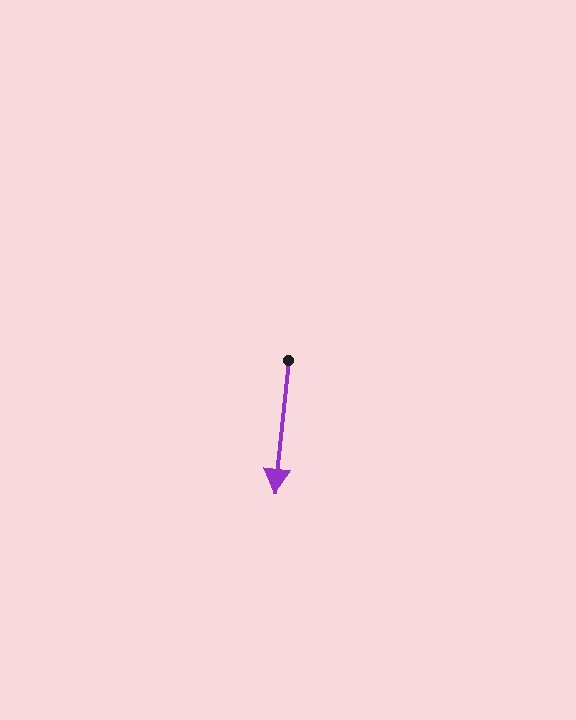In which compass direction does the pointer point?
South.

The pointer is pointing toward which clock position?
Roughly 6 o'clock.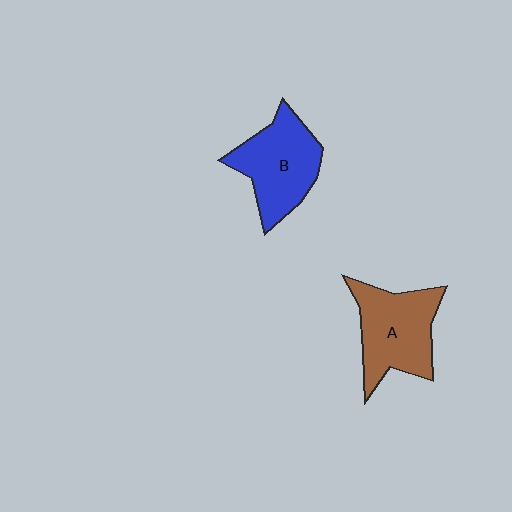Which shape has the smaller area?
Shape B (blue).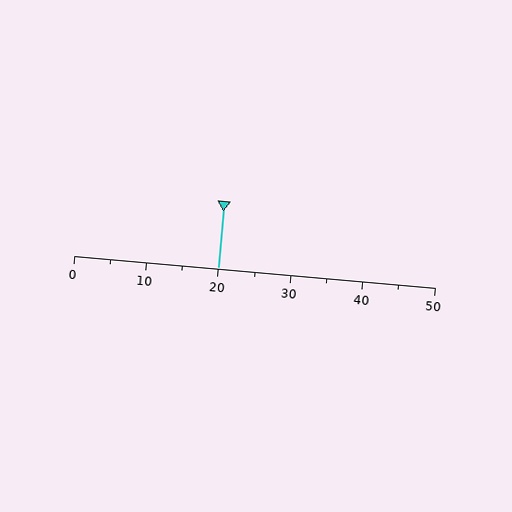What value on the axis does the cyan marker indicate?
The marker indicates approximately 20.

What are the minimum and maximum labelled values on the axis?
The axis runs from 0 to 50.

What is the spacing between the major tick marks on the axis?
The major ticks are spaced 10 apart.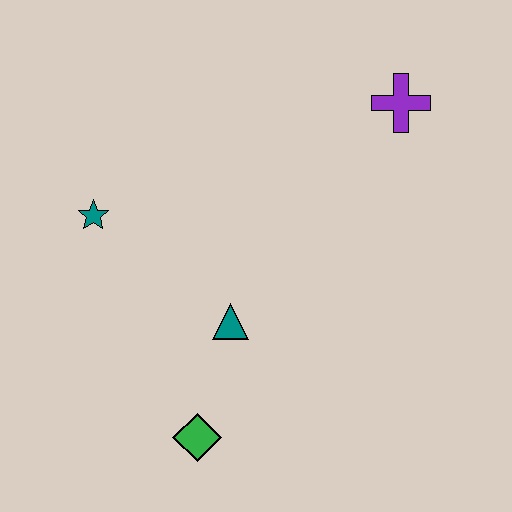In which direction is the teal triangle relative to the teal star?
The teal triangle is to the right of the teal star.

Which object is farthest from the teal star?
The purple cross is farthest from the teal star.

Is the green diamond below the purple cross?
Yes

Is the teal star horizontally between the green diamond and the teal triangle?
No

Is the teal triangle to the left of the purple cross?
Yes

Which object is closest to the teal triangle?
The green diamond is closest to the teal triangle.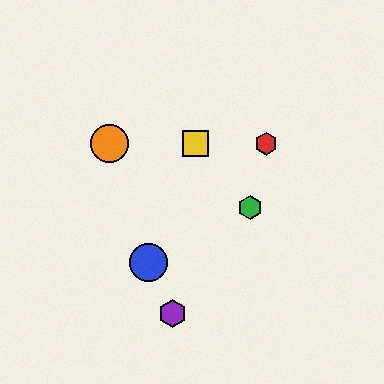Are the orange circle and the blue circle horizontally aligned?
No, the orange circle is at y≈144 and the blue circle is at y≈263.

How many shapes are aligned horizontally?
3 shapes (the red hexagon, the yellow square, the orange circle) are aligned horizontally.